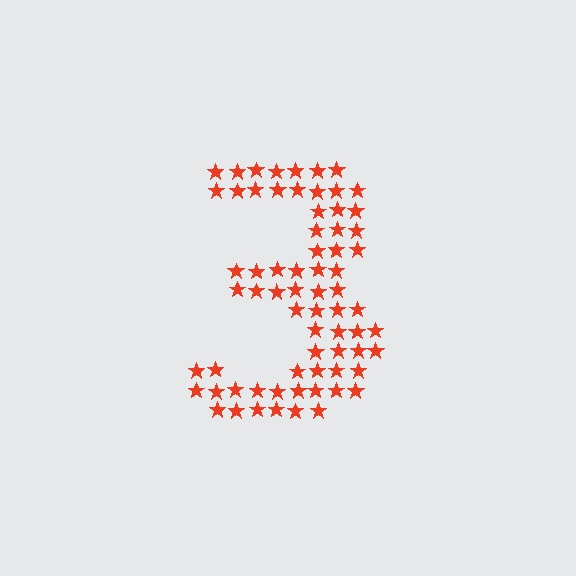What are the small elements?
The small elements are stars.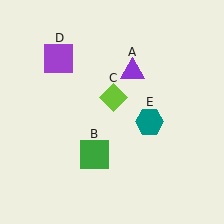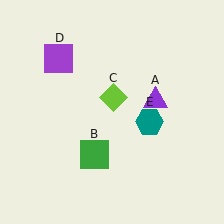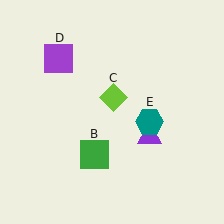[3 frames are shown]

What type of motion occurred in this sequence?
The purple triangle (object A) rotated clockwise around the center of the scene.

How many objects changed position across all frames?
1 object changed position: purple triangle (object A).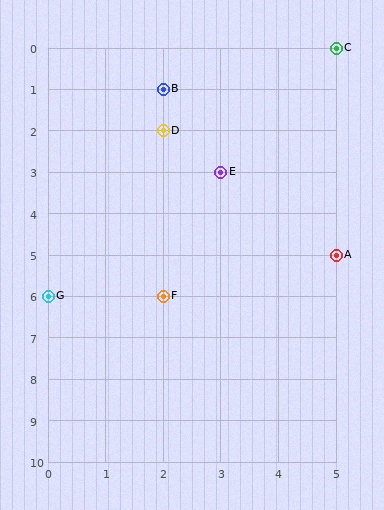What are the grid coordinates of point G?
Point G is at grid coordinates (0, 6).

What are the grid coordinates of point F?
Point F is at grid coordinates (2, 6).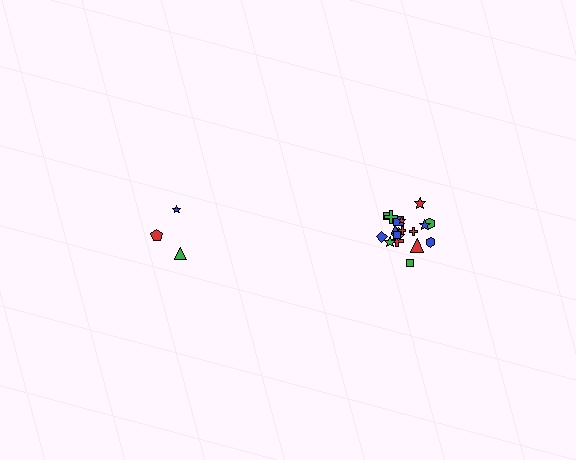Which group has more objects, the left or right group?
The right group.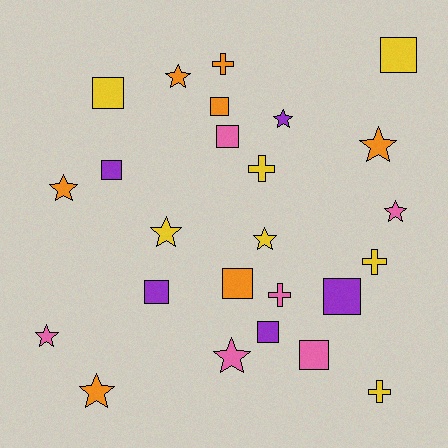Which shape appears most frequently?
Square, with 10 objects.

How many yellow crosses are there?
There are 3 yellow crosses.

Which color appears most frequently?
Orange, with 7 objects.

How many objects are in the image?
There are 25 objects.